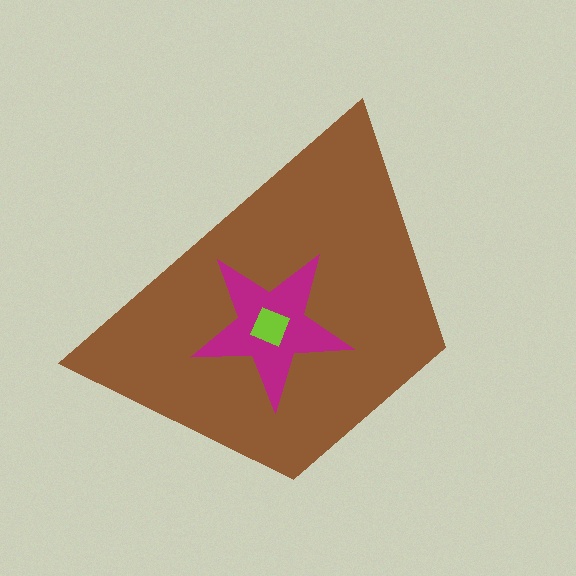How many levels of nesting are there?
3.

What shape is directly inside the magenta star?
The lime diamond.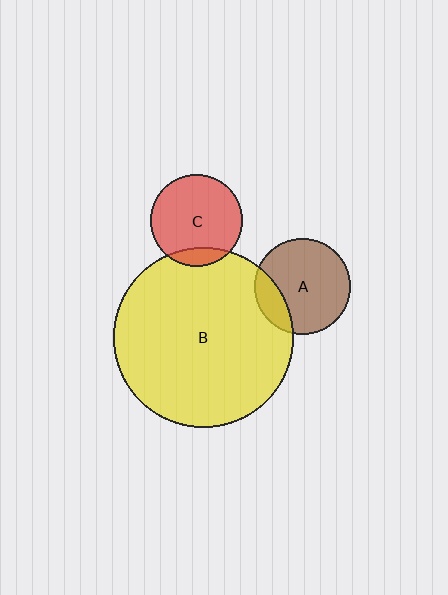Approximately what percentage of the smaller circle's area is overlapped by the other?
Approximately 15%.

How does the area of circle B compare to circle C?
Approximately 3.8 times.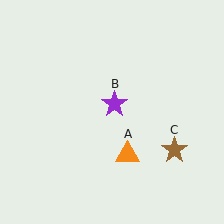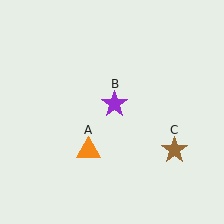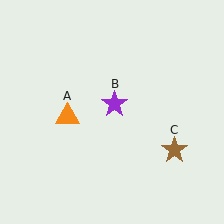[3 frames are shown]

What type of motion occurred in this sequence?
The orange triangle (object A) rotated clockwise around the center of the scene.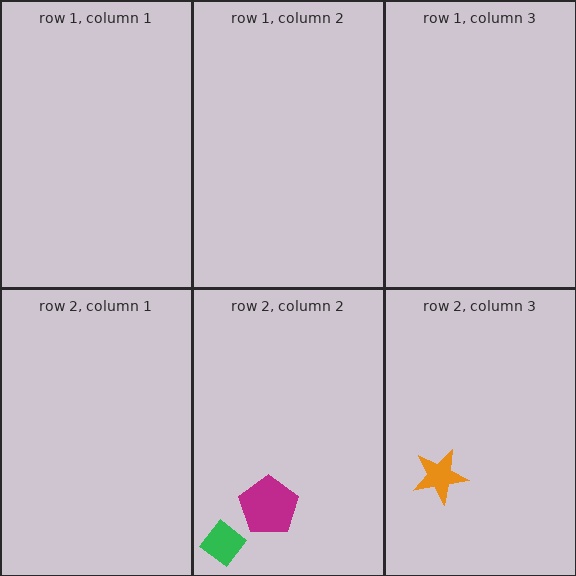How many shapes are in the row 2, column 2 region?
2.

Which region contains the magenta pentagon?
The row 2, column 2 region.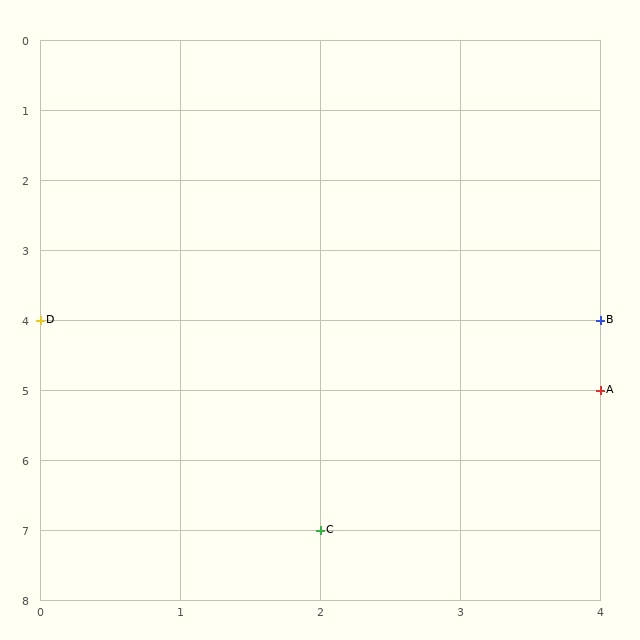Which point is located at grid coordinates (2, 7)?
Point C is at (2, 7).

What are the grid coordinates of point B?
Point B is at grid coordinates (4, 4).